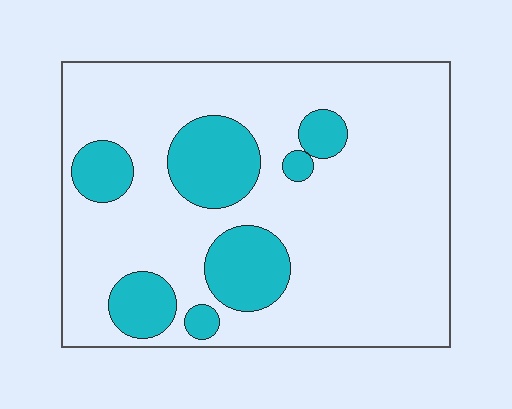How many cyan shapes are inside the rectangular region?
7.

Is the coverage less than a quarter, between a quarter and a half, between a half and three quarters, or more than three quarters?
Less than a quarter.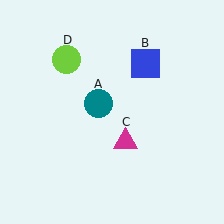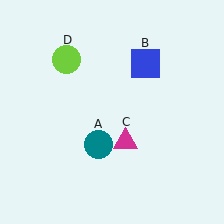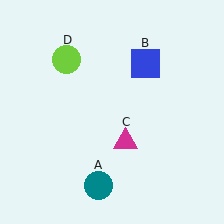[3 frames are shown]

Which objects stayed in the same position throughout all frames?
Blue square (object B) and magenta triangle (object C) and lime circle (object D) remained stationary.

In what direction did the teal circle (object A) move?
The teal circle (object A) moved down.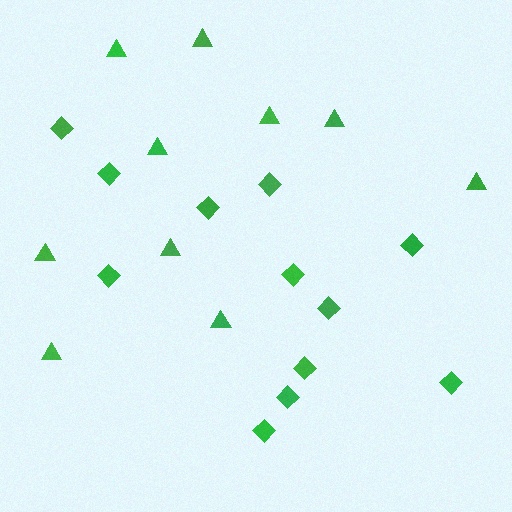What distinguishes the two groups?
There are 2 groups: one group of triangles (10) and one group of diamonds (12).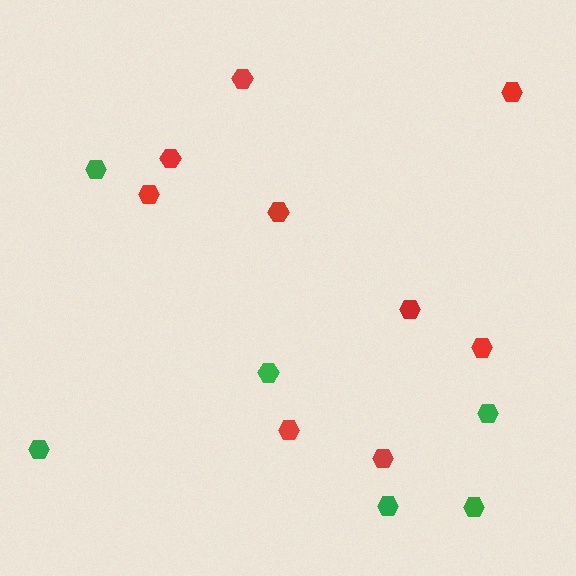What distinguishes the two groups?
There are 2 groups: one group of red hexagons (9) and one group of green hexagons (6).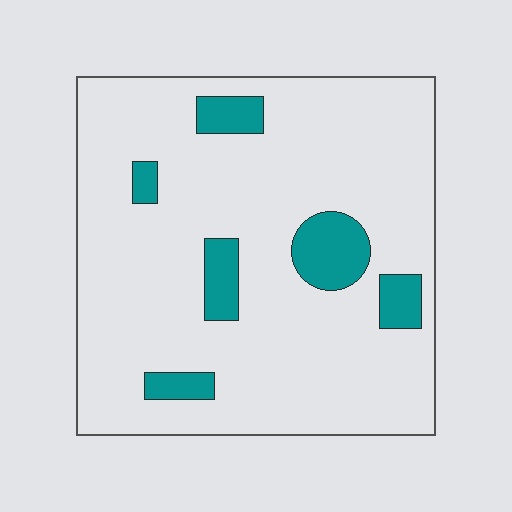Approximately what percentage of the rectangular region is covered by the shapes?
Approximately 10%.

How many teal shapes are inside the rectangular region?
6.